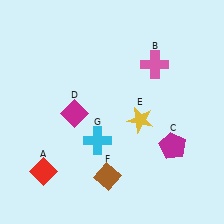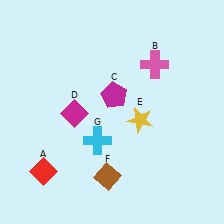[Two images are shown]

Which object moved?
The magenta pentagon (C) moved left.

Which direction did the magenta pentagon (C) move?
The magenta pentagon (C) moved left.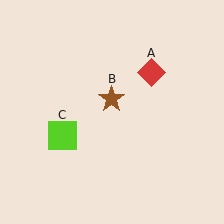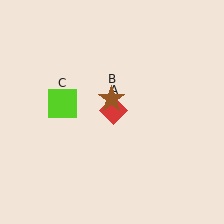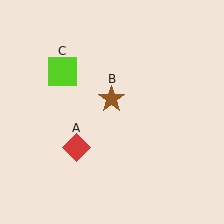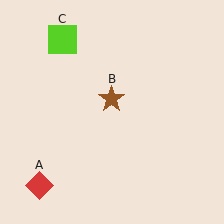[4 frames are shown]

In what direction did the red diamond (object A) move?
The red diamond (object A) moved down and to the left.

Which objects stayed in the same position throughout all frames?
Brown star (object B) remained stationary.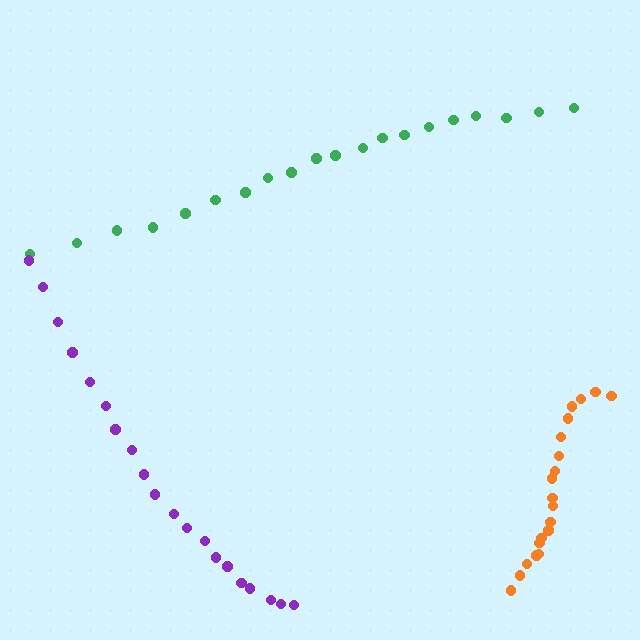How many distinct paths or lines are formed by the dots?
There are 3 distinct paths.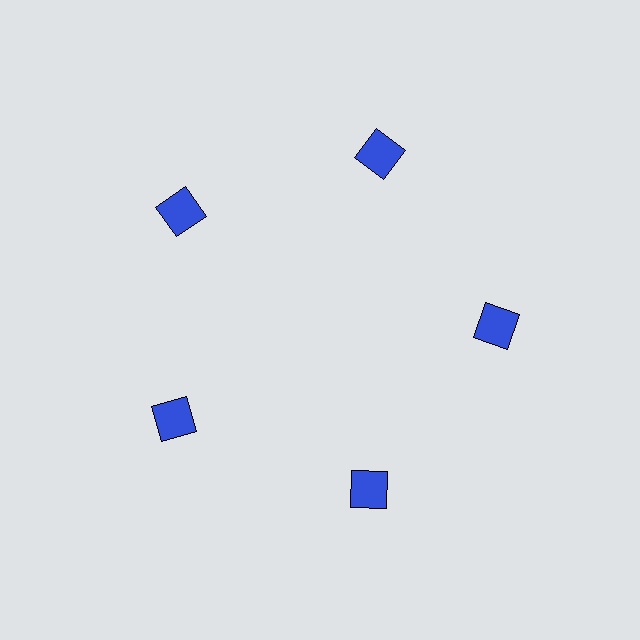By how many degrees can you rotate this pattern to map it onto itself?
The pattern maps onto itself every 72 degrees of rotation.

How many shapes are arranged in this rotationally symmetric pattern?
There are 5 shapes, arranged in 5 groups of 1.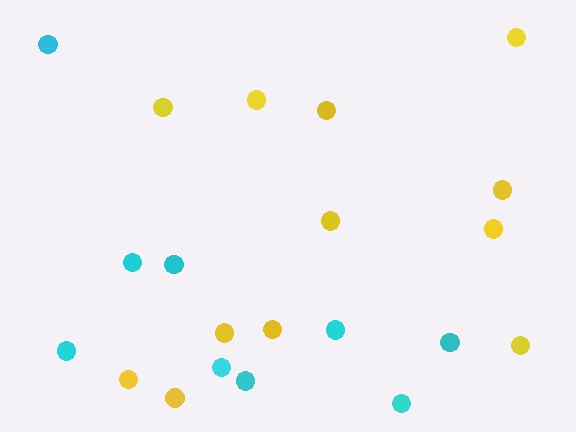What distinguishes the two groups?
There are 2 groups: one group of cyan circles (9) and one group of yellow circles (12).